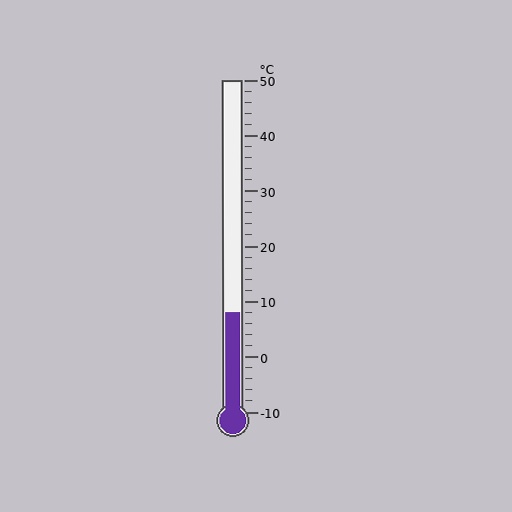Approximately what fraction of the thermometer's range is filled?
The thermometer is filled to approximately 30% of its range.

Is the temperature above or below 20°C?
The temperature is below 20°C.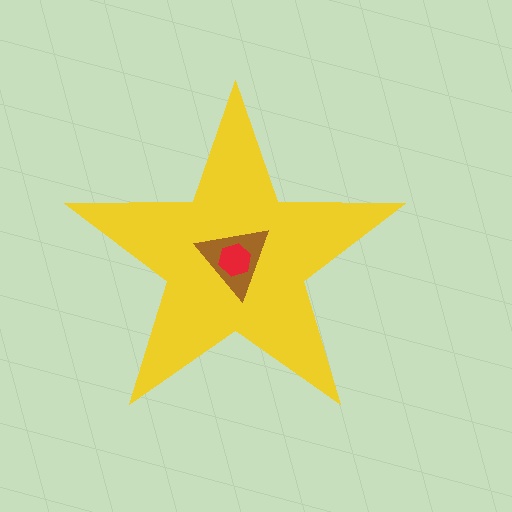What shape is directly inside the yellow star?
The brown triangle.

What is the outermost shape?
The yellow star.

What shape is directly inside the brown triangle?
The red hexagon.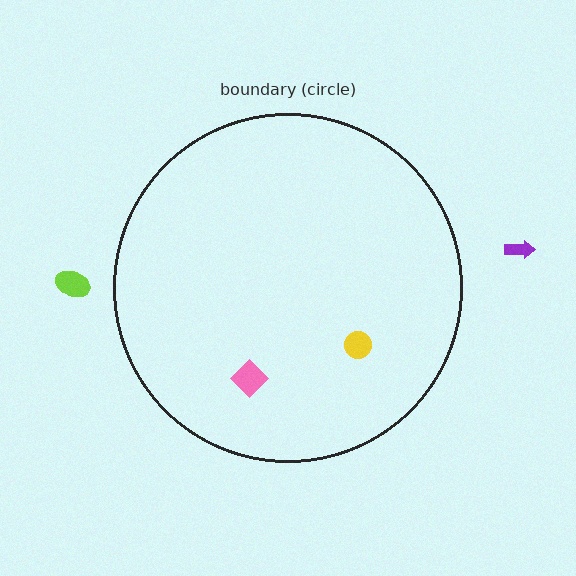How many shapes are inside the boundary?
2 inside, 2 outside.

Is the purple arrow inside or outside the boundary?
Outside.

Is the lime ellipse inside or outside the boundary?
Outside.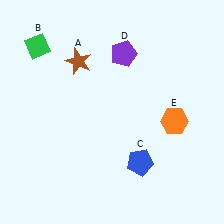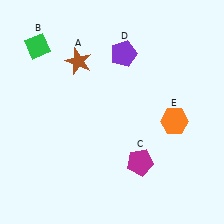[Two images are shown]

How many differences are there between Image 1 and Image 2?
There is 1 difference between the two images.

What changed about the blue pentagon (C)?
In Image 1, C is blue. In Image 2, it changed to magenta.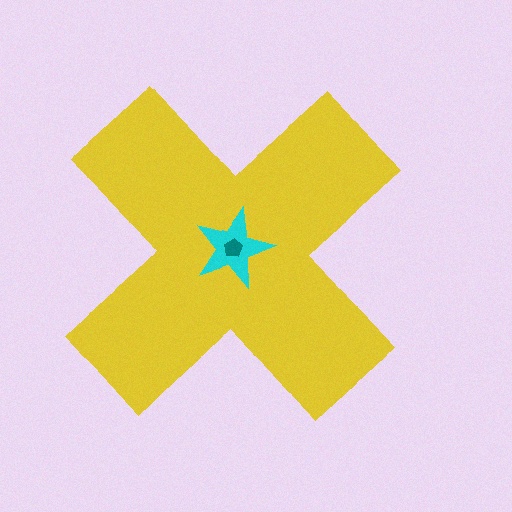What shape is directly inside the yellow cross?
The cyan star.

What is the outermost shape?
The yellow cross.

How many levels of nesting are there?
3.